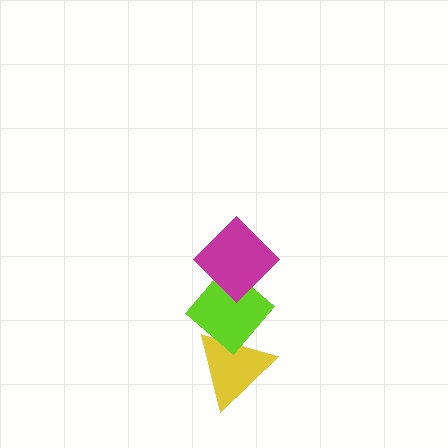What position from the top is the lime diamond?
The lime diamond is 2nd from the top.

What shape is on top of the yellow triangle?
The lime diamond is on top of the yellow triangle.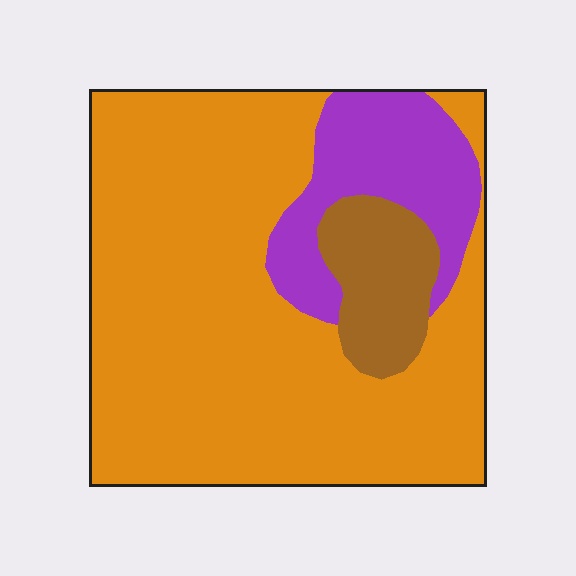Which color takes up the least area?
Brown, at roughly 10%.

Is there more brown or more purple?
Purple.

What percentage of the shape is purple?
Purple covers around 15% of the shape.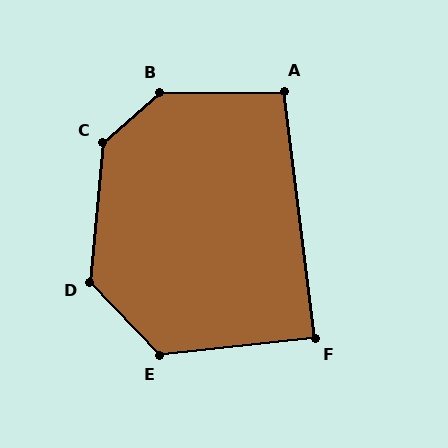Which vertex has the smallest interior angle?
F, at approximately 89 degrees.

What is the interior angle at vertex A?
Approximately 96 degrees (obtuse).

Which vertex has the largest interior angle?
B, at approximately 140 degrees.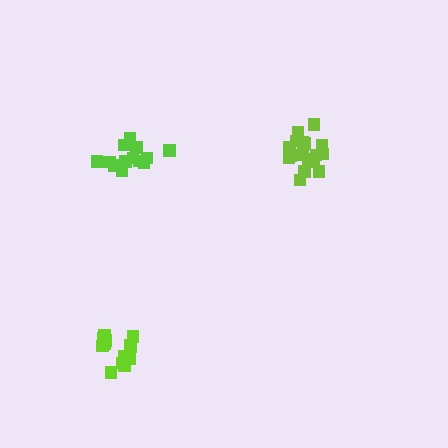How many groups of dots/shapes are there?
There are 3 groups.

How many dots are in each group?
Group 1: 13 dots, Group 2: 13 dots, Group 3: 17 dots (43 total).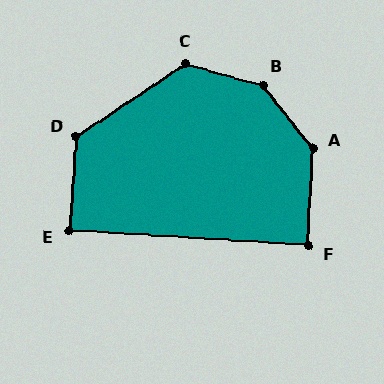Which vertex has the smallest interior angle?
F, at approximately 89 degrees.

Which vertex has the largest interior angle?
B, at approximately 143 degrees.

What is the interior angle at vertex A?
Approximately 140 degrees (obtuse).